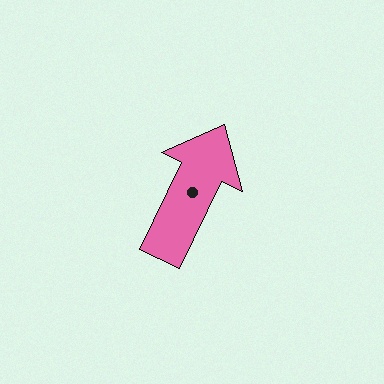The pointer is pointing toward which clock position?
Roughly 1 o'clock.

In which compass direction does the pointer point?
Northeast.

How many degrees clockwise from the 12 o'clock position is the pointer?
Approximately 26 degrees.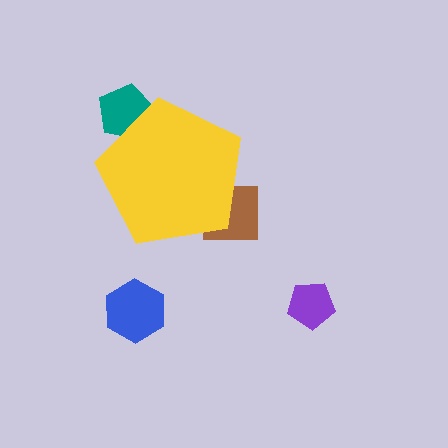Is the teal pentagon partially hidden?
Yes, the teal pentagon is partially hidden behind the yellow pentagon.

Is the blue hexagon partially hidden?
No, the blue hexagon is fully visible.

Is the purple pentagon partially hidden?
No, the purple pentagon is fully visible.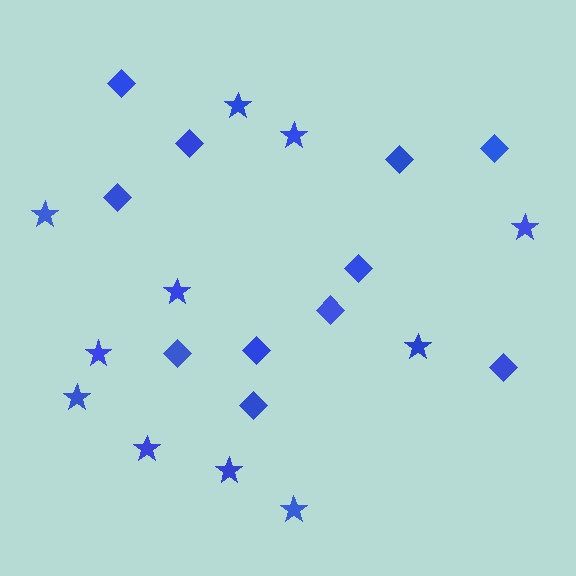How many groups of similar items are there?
There are 2 groups: one group of stars (11) and one group of diamonds (11).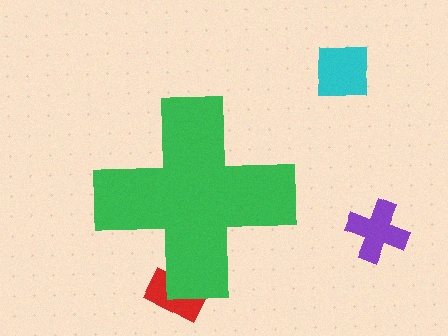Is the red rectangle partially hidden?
Yes, the red rectangle is partially hidden behind the green cross.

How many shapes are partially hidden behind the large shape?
1 shape is partially hidden.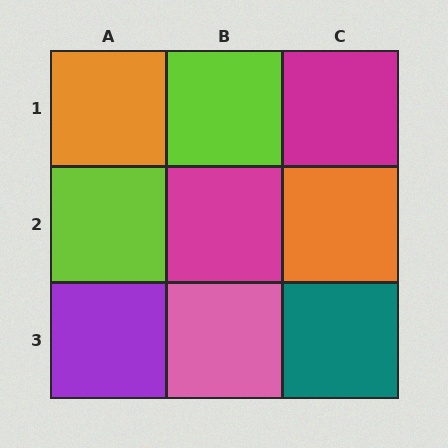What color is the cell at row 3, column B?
Pink.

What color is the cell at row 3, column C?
Teal.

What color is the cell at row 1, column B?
Lime.